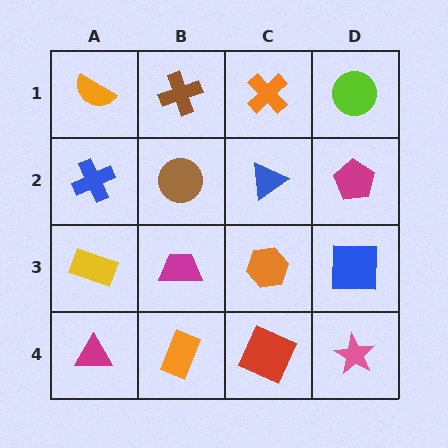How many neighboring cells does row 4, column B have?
3.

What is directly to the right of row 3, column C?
A blue square.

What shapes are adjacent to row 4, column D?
A blue square (row 3, column D), a red square (row 4, column C).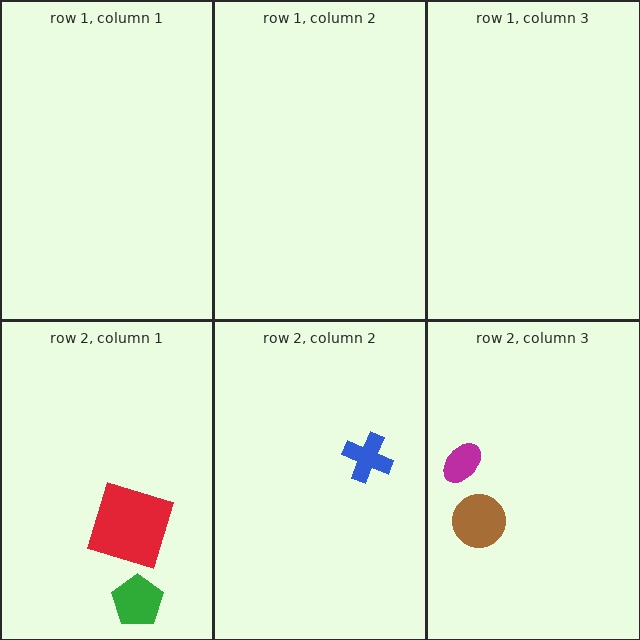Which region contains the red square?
The row 2, column 1 region.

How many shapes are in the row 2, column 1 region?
2.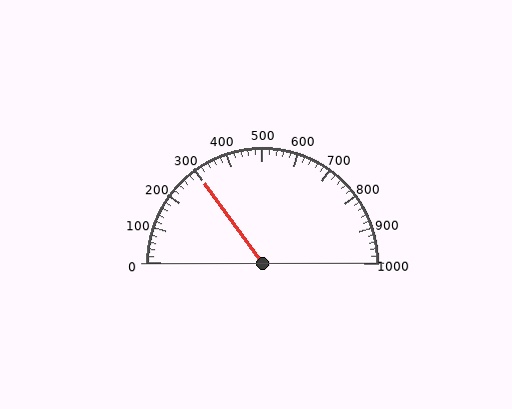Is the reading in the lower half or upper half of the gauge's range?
The reading is in the lower half of the range (0 to 1000).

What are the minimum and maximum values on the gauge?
The gauge ranges from 0 to 1000.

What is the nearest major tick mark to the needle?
The nearest major tick mark is 300.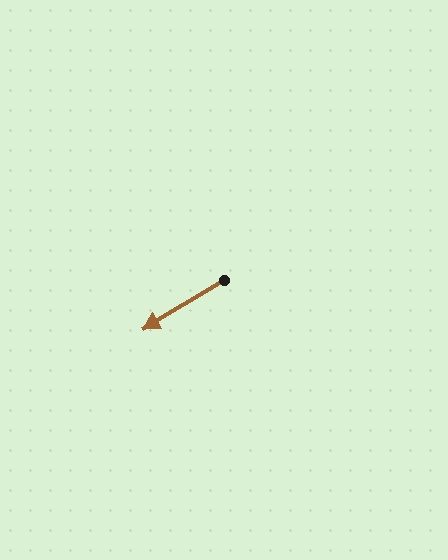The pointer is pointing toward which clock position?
Roughly 8 o'clock.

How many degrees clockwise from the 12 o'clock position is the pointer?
Approximately 239 degrees.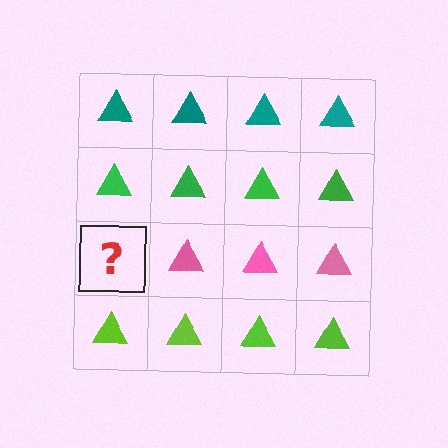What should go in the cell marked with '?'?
The missing cell should contain a pink triangle.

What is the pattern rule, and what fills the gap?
The rule is that each row has a consistent color. The gap should be filled with a pink triangle.